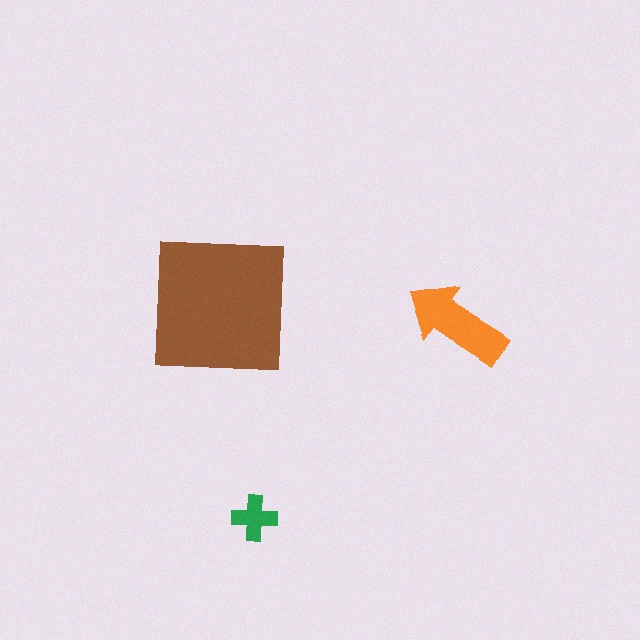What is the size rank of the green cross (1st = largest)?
3rd.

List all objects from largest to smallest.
The brown square, the orange arrow, the green cross.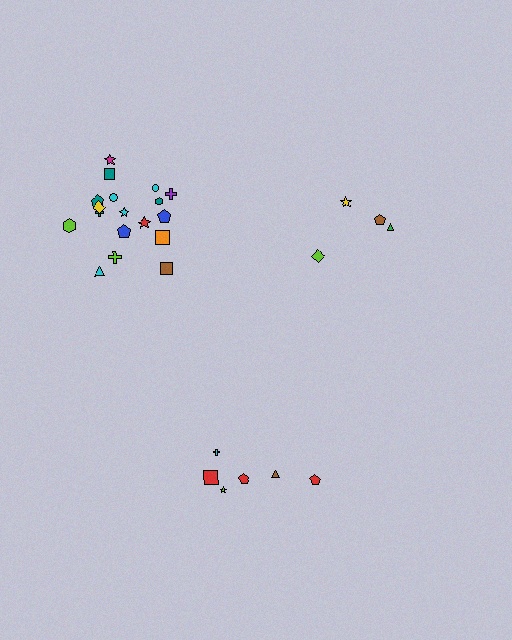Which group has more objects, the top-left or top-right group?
The top-left group.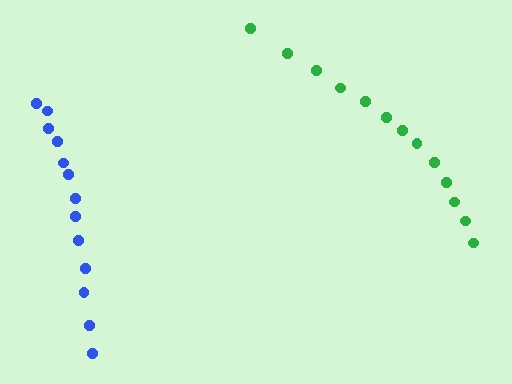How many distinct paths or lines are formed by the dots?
There are 2 distinct paths.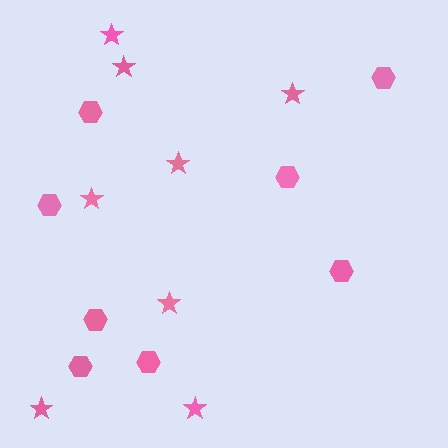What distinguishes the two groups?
There are 2 groups: one group of hexagons (8) and one group of stars (8).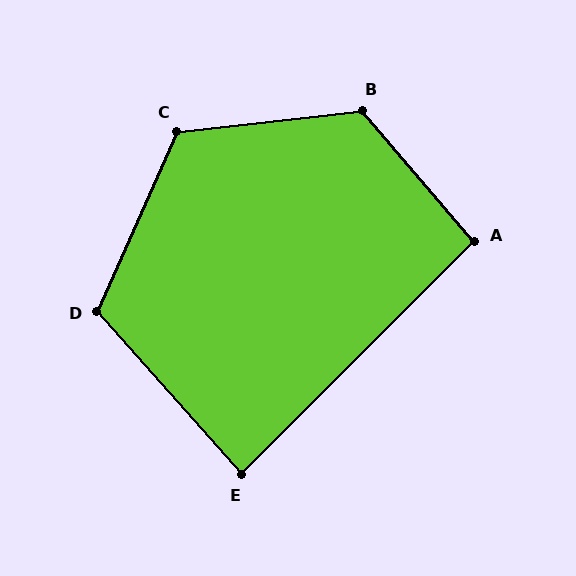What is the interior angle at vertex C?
Approximately 120 degrees (obtuse).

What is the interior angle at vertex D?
Approximately 115 degrees (obtuse).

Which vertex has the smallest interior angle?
E, at approximately 86 degrees.